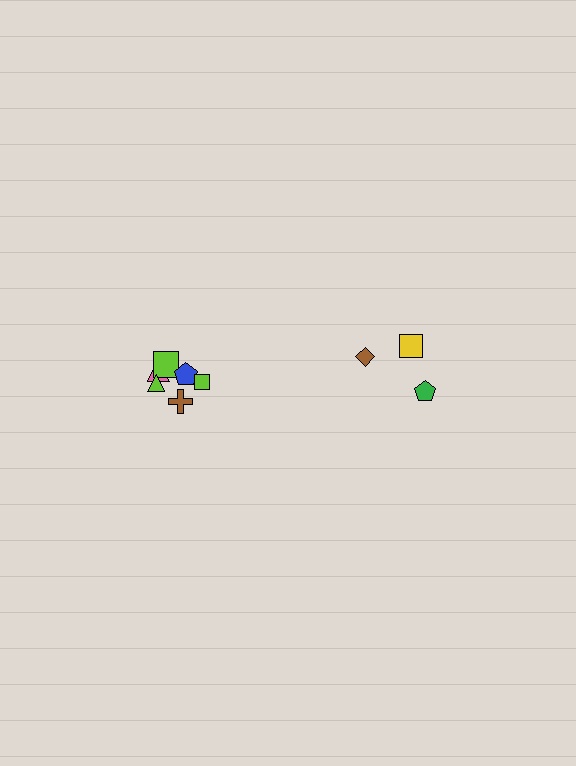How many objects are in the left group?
There are 6 objects.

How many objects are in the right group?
There are 3 objects.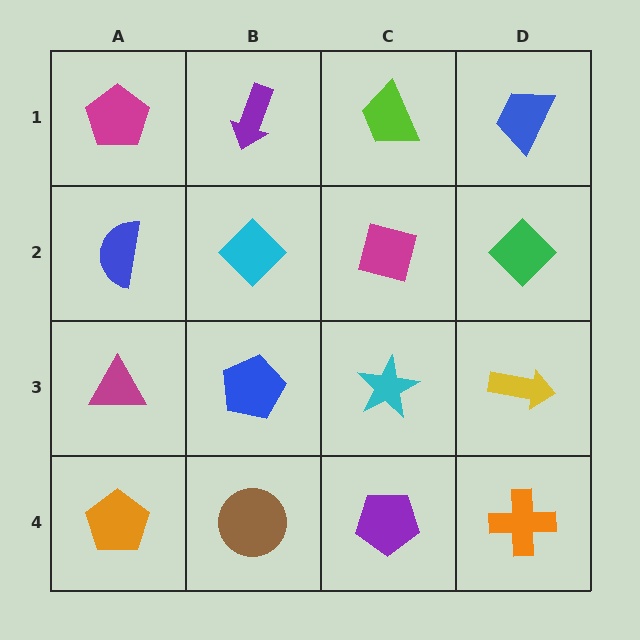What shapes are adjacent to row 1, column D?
A green diamond (row 2, column D), a lime trapezoid (row 1, column C).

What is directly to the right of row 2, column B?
A magenta diamond.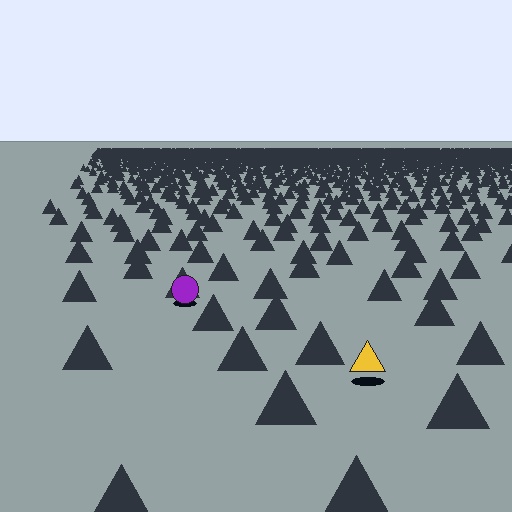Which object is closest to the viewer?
The yellow triangle is closest. The texture marks near it are larger and more spread out.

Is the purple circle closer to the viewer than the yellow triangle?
No. The yellow triangle is closer — you can tell from the texture gradient: the ground texture is coarser near it.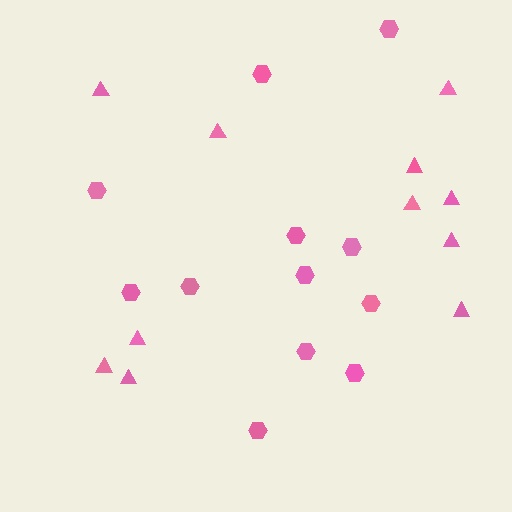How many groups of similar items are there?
There are 2 groups: one group of hexagons (12) and one group of triangles (11).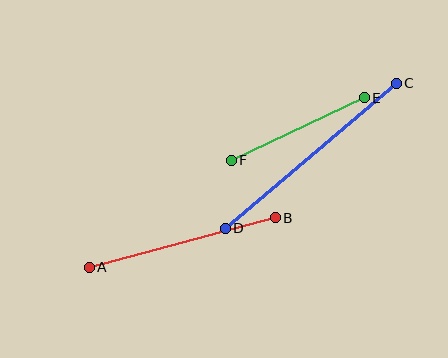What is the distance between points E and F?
The distance is approximately 147 pixels.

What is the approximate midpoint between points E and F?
The midpoint is at approximately (298, 129) pixels.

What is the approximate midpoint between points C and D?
The midpoint is at approximately (311, 156) pixels.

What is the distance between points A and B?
The distance is approximately 193 pixels.